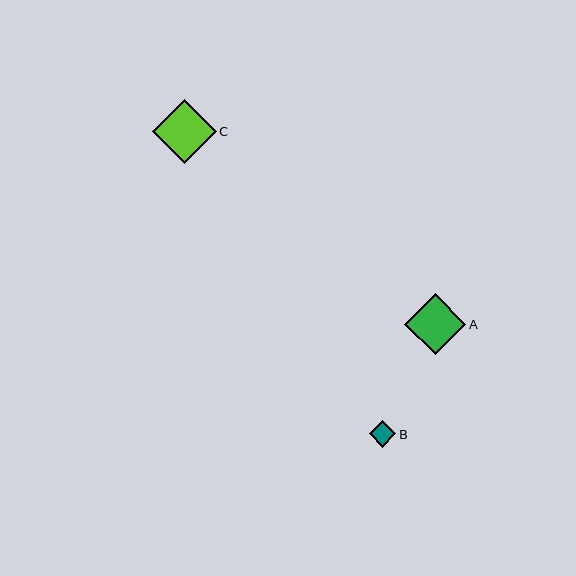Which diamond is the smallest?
Diamond B is the smallest with a size of approximately 26 pixels.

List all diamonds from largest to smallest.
From largest to smallest: C, A, B.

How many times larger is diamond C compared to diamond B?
Diamond C is approximately 2.4 times the size of diamond B.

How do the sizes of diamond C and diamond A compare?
Diamond C and diamond A are approximately the same size.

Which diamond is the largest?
Diamond C is the largest with a size of approximately 64 pixels.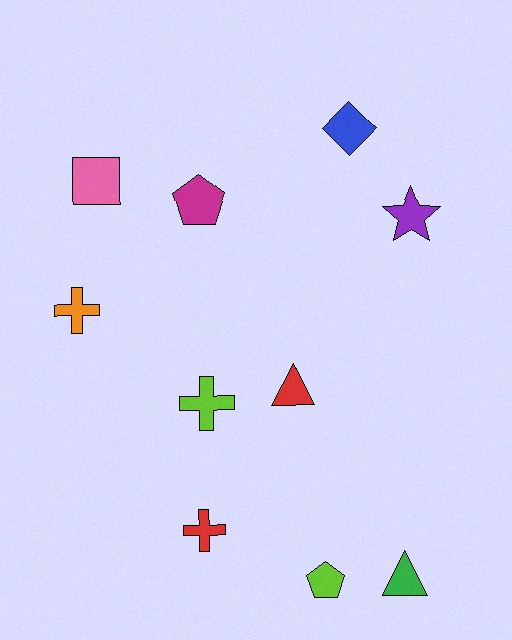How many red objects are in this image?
There are 2 red objects.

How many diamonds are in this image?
There is 1 diamond.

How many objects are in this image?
There are 10 objects.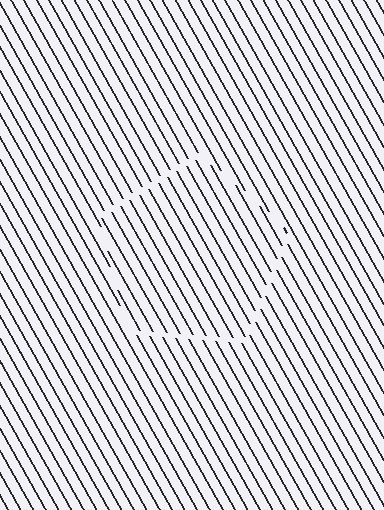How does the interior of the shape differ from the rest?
The interior of the shape contains the same grating, shifted by half a period — the contour is defined by the phase discontinuity where line-ends from the inner and outer gratings abut.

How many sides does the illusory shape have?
5 sides — the line-ends trace a pentagon.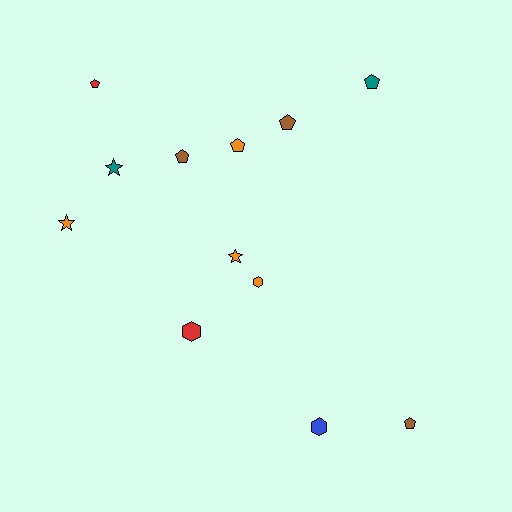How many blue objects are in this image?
There is 1 blue object.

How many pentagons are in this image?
There are 6 pentagons.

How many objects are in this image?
There are 12 objects.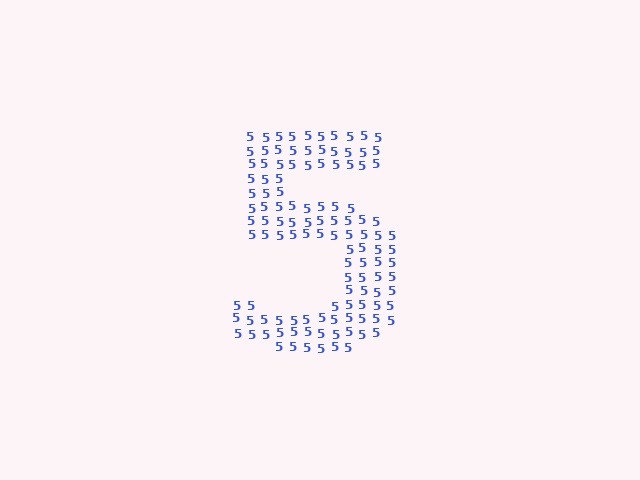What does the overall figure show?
The overall figure shows the digit 5.